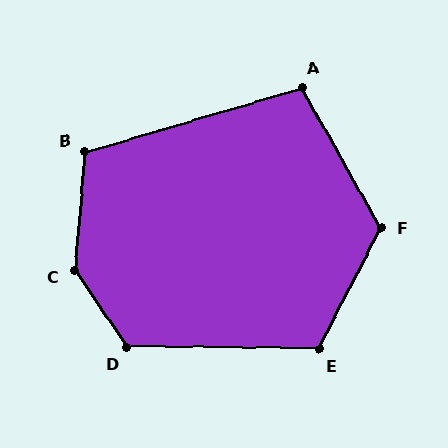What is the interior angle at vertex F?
Approximately 123 degrees (obtuse).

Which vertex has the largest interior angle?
C, at approximately 141 degrees.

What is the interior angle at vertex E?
Approximately 117 degrees (obtuse).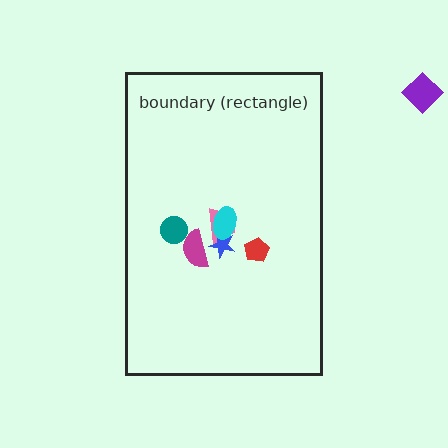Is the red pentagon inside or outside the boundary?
Inside.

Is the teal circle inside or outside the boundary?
Inside.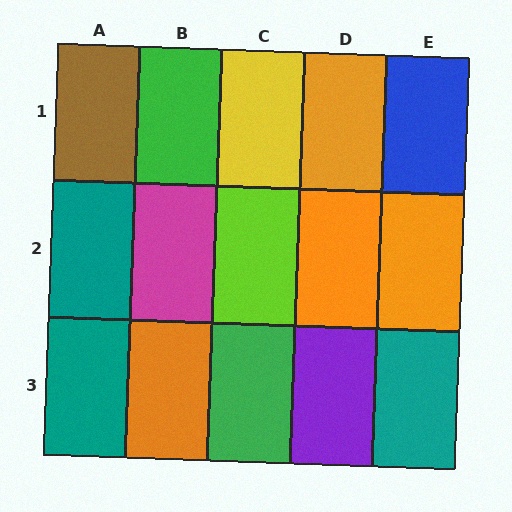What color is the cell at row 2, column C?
Lime.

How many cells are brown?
1 cell is brown.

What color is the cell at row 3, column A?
Teal.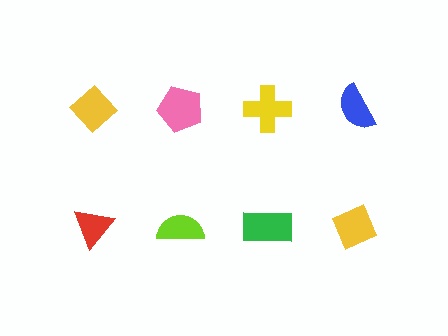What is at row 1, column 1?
A yellow diamond.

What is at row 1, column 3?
A yellow cross.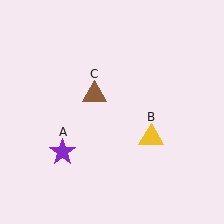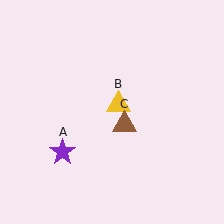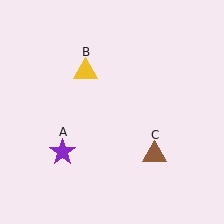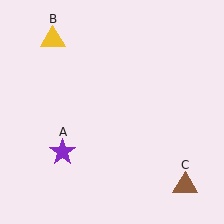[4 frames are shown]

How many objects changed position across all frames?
2 objects changed position: yellow triangle (object B), brown triangle (object C).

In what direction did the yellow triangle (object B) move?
The yellow triangle (object B) moved up and to the left.